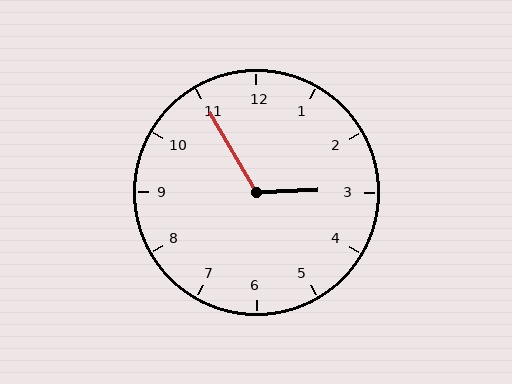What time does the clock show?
2:55.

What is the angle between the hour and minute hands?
Approximately 118 degrees.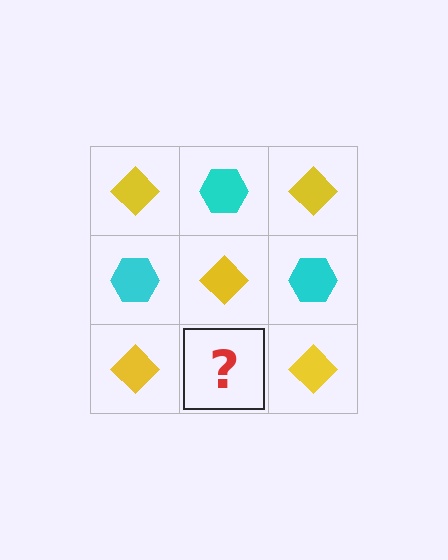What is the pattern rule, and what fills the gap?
The rule is that it alternates yellow diamond and cyan hexagon in a checkerboard pattern. The gap should be filled with a cyan hexagon.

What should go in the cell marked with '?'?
The missing cell should contain a cyan hexagon.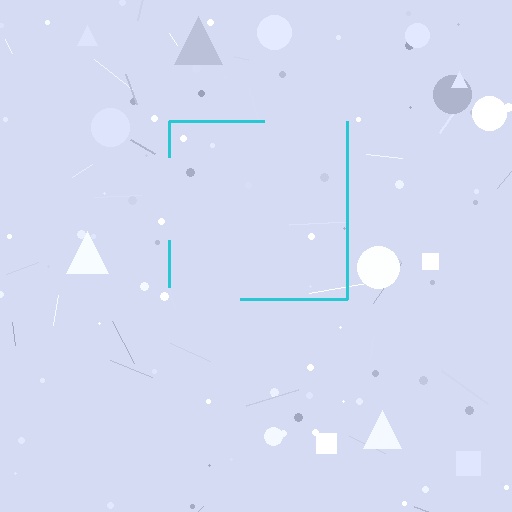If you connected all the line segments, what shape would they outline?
They would outline a square.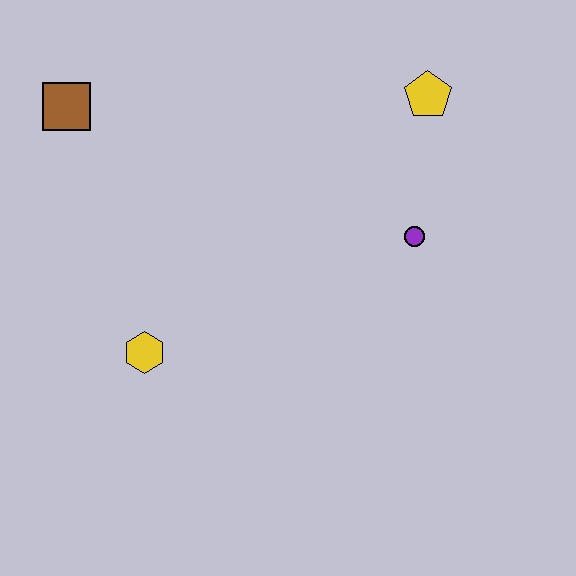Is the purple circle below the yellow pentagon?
Yes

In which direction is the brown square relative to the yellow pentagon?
The brown square is to the left of the yellow pentagon.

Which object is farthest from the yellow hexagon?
The yellow pentagon is farthest from the yellow hexagon.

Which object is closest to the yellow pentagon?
The purple circle is closest to the yellow pentagon.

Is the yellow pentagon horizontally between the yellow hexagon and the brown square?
No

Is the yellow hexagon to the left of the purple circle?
Yes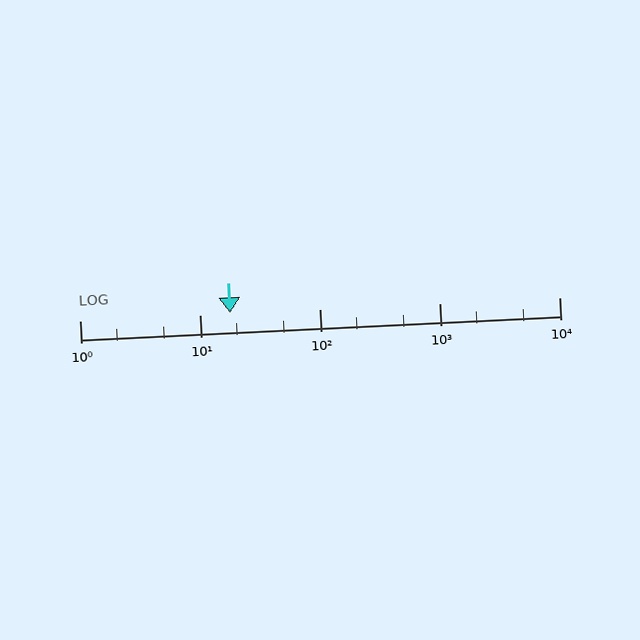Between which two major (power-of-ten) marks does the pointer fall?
The pointer is between 10 and 100.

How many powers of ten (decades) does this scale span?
The scale spans 4 decades, from 1 to 10000.